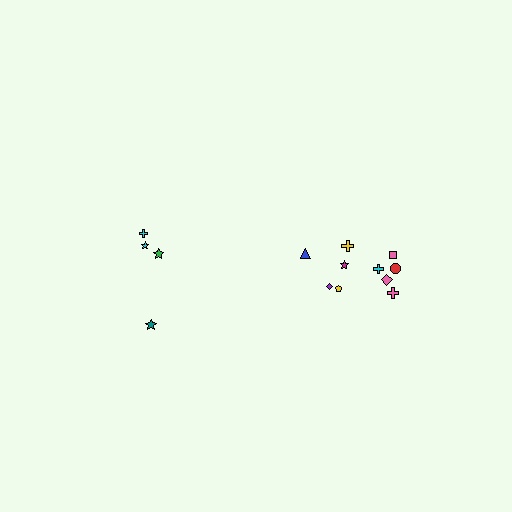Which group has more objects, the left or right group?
The right group.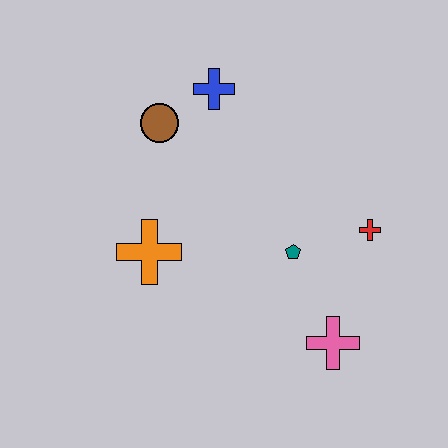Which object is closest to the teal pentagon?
The red cross is closest to the teal pentagon.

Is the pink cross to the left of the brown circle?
No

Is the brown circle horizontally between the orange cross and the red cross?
Yes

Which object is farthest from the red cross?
The brown circle is farthest from the red cross.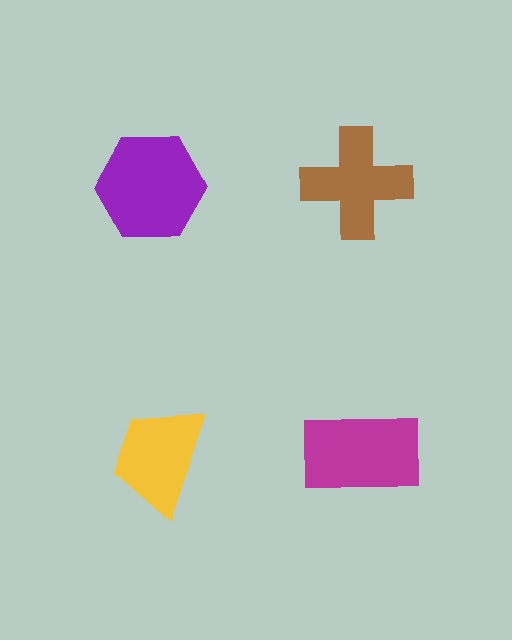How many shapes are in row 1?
2 shapes.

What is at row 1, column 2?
A brown cross.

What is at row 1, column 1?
A purple hexagon.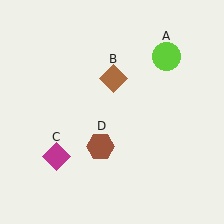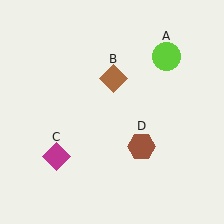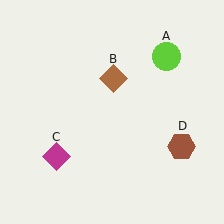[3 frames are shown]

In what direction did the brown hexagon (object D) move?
The brown hexagon (object D) moved right.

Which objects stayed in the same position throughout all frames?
Lime circle (object A) and brown diamond (object B) and magenta diamond (object C) remained stationary.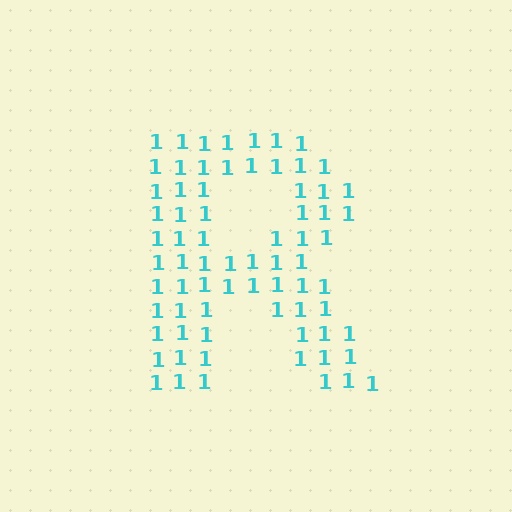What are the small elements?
The small elements are digit 1's.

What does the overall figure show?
The overall figure shows the letter R.